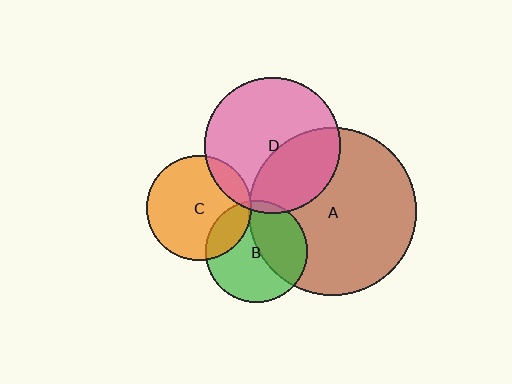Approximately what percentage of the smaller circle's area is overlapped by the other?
Approximately 20%.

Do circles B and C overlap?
Yes.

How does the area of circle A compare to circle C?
Approximately 2.5 times.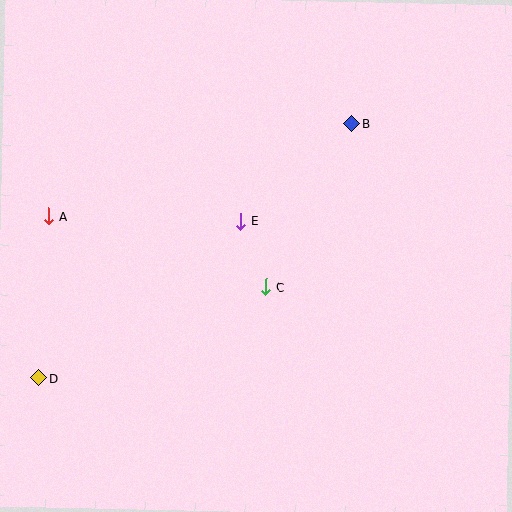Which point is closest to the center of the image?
Point C at (266, 287) is closest to the center.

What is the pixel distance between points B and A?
The distance between B and A is 317 pixels.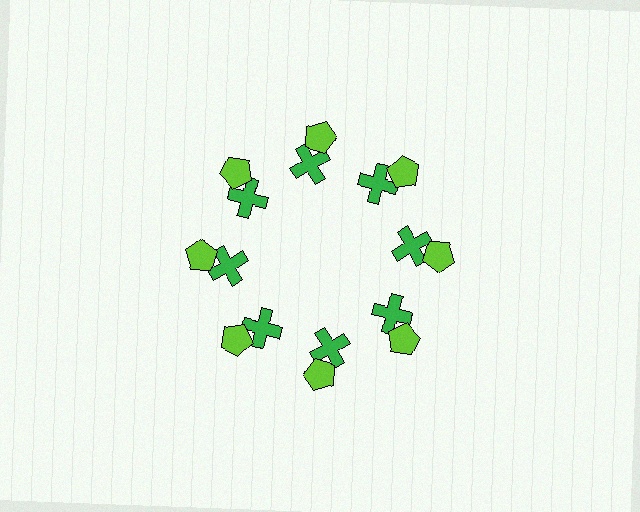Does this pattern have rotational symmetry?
Yes, this pattern has 8-fold rotational symmetry. It looks the same after rotating 45 degrees around the center.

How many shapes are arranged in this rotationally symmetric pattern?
There are 16 shapes, arranged in 8 groups of 2.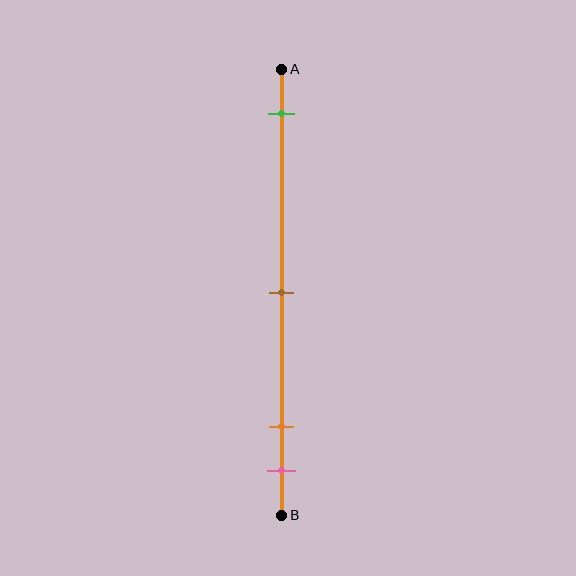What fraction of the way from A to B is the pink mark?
The pink mark is approximately 90% (0.9) of the way from A to B.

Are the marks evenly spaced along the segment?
No, the marks are not evenly spaced.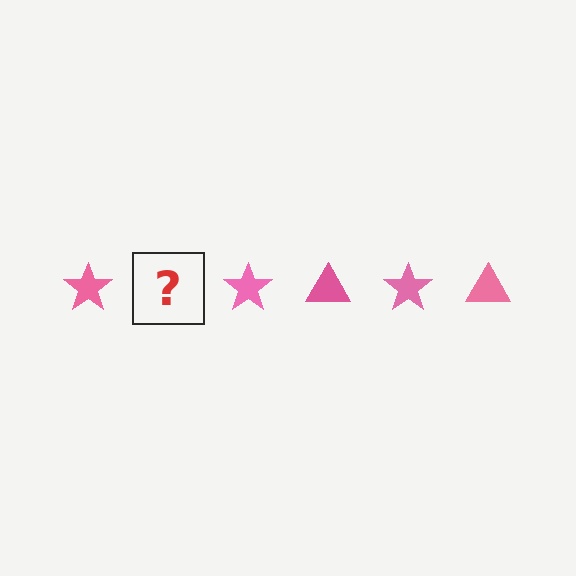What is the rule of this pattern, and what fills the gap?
The rule is that the pattern cycles through star, triangle shapes in pink. The gap should be filled with a pink triangle.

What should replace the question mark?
The question mark should be replaced with a pink triangle.